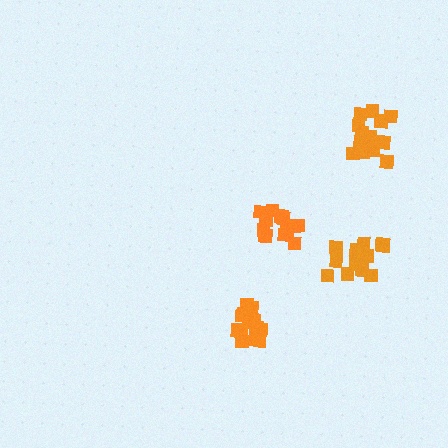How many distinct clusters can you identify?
There are 4 distinct clusters.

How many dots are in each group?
Group 1: 15 dots, Group 2: 17 dots, Group 3: 20 dots, Group 4: 15 dots (67 total).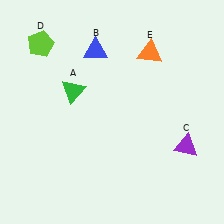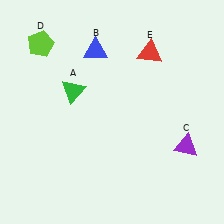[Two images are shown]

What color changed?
The triangle (E) changed from orange in Image 1 to red in Image 2.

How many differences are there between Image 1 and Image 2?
There is 1 difference between the two images.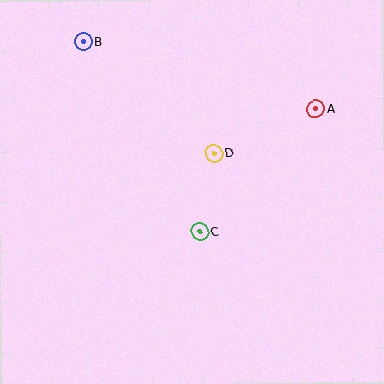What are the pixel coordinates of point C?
Point C is at (200, 232).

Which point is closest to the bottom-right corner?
Point C is closest to the bottom-right corner.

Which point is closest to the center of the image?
Point C at (200, 232) is closest to the center.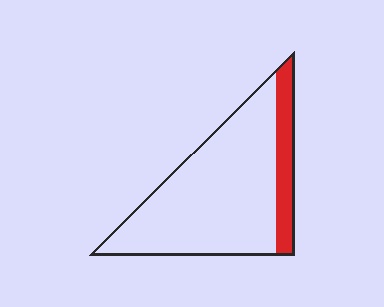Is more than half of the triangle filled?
No.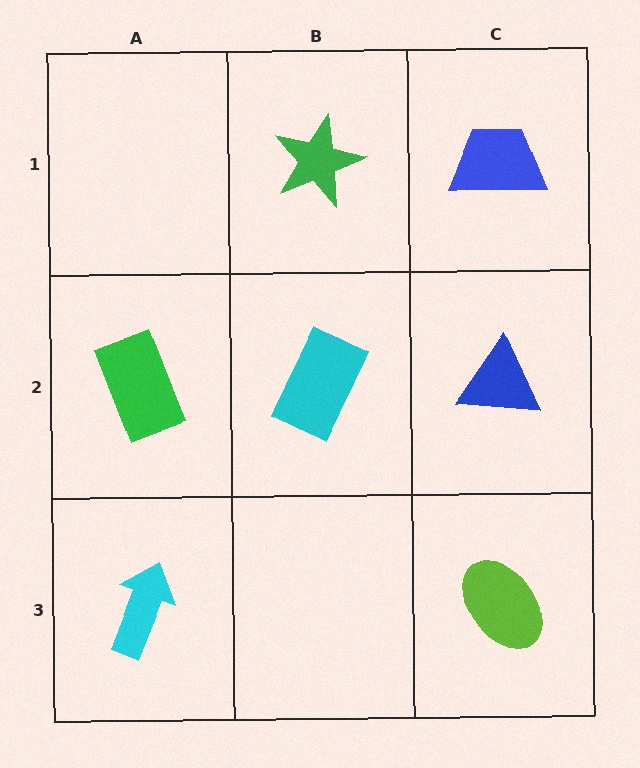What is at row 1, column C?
A blue trapezoid.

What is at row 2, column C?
A blue triangle.